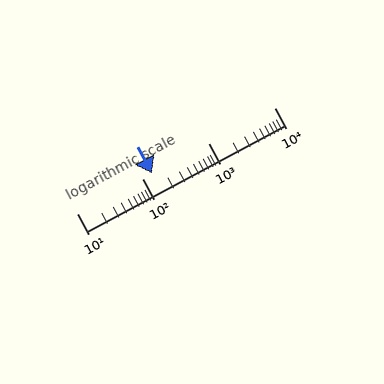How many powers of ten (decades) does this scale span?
The scale spans 3 decades, from 10 to 10000.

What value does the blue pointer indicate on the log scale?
The pointer indicates approximately 140.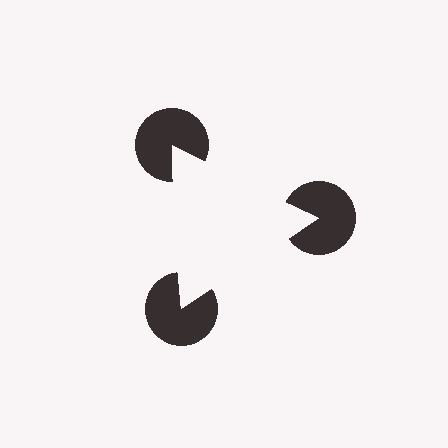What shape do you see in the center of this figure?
An illusory triangle — its edges are inferred from the aligned wedge cuts in the pac-man discs, not physically drawn.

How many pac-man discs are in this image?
There are 3 — one at each vertex of the illusory triangle.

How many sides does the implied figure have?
3 sides.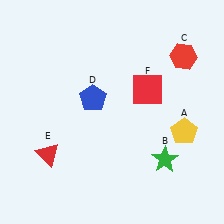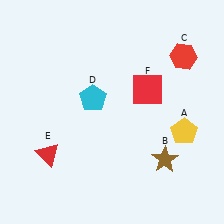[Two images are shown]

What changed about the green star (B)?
In Image 1, B is green. In Image 2, it changed to brown.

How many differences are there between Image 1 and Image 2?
There are 2 differences between the two images.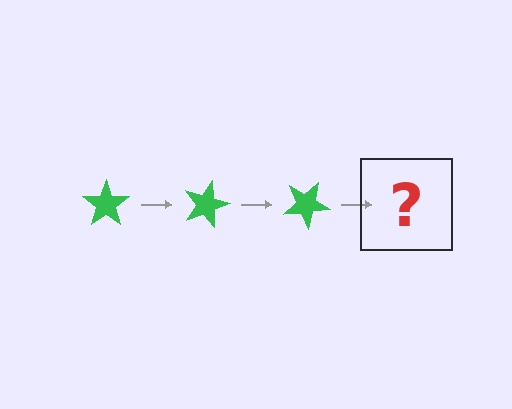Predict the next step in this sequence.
The next step is a green star rotated 45 degrees.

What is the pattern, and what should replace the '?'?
The pattern is that the star rotates 15 degrees each step. The '?' should be a green star rotated 45 degrees.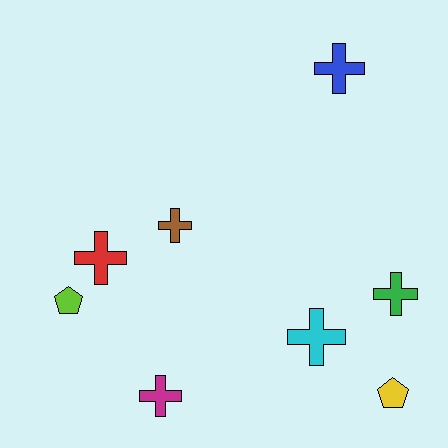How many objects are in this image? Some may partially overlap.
There are 8 objects.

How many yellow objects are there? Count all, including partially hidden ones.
There is 1 yellow object.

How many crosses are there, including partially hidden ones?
There are 6 crosses.